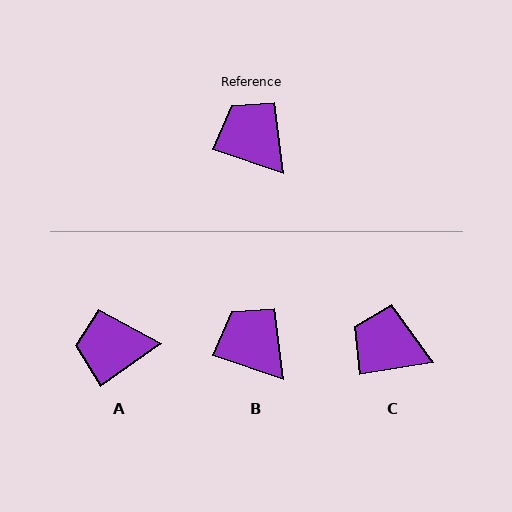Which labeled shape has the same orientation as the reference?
B.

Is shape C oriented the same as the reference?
No, it is off by about 28 degrees.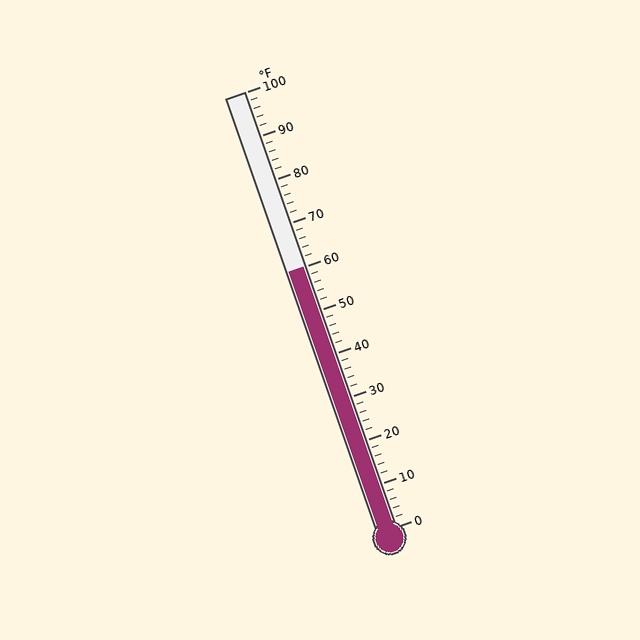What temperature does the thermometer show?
The thermometer shows approximately 60°F.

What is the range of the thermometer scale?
The thermometer scale ranges from 0°F to 100°F.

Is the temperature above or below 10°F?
The temperature is above 10°F.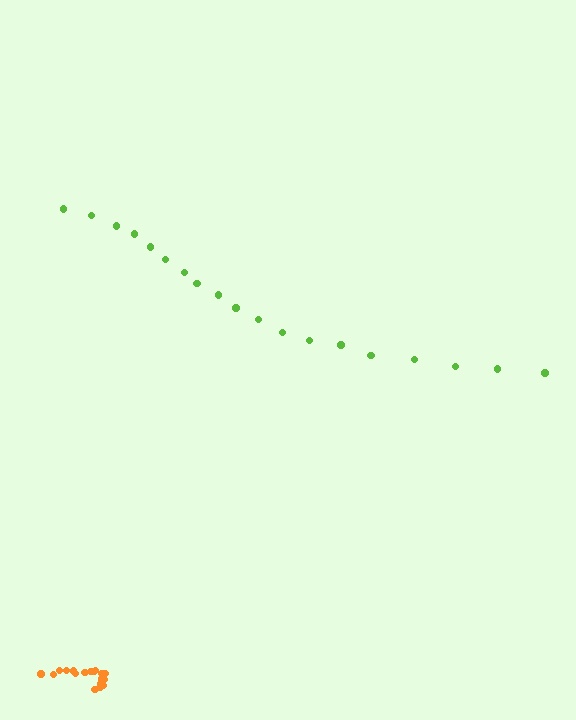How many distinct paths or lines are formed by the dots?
There are 2 distinct paths.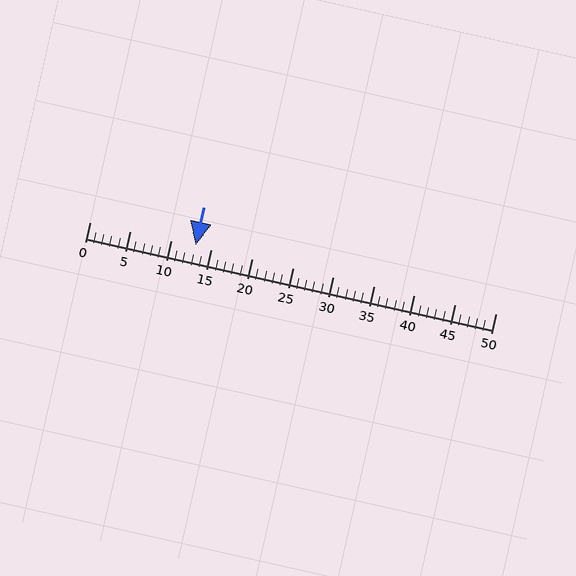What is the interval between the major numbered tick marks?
The major tick marks are spaced 5 units apart.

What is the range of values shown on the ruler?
The ruler shows values from 0 to 50.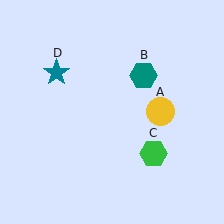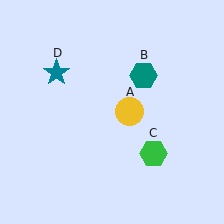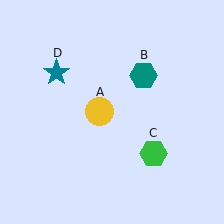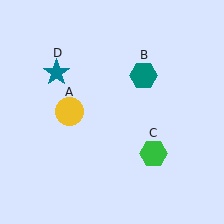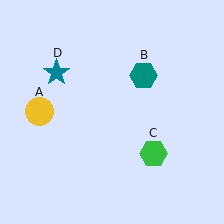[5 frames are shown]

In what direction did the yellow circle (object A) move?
The yellow circle (object A) moved left.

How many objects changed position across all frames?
1 object changed position: yellow circle (object A).